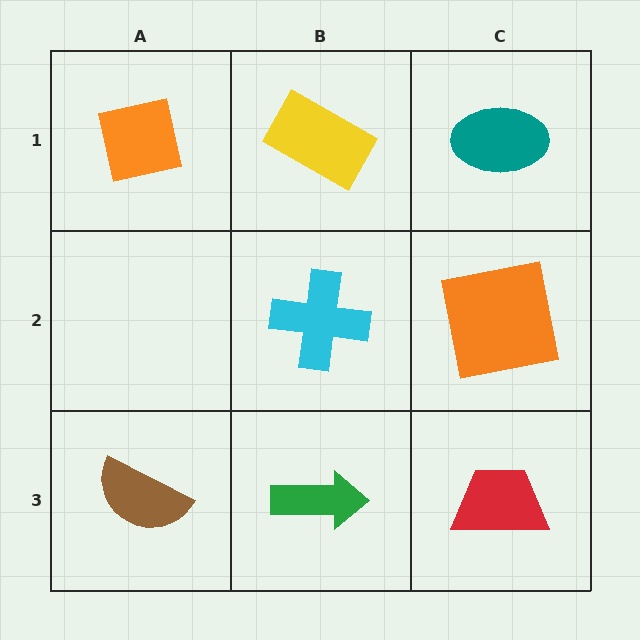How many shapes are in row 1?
3 shapes.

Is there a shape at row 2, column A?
No, that cell is empty.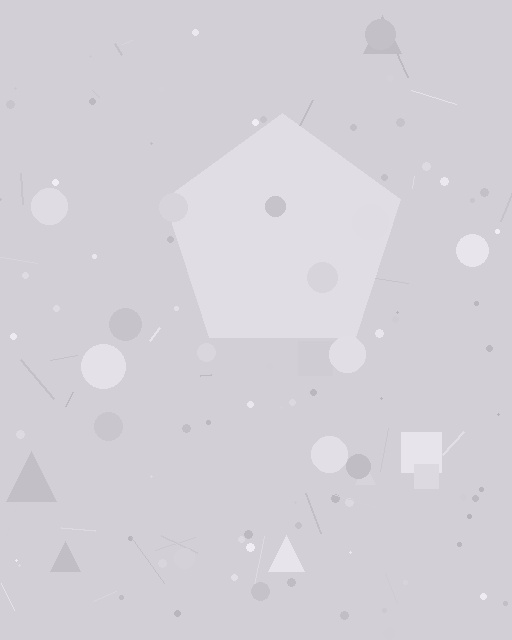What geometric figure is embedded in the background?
A pentagon is embedded in the background.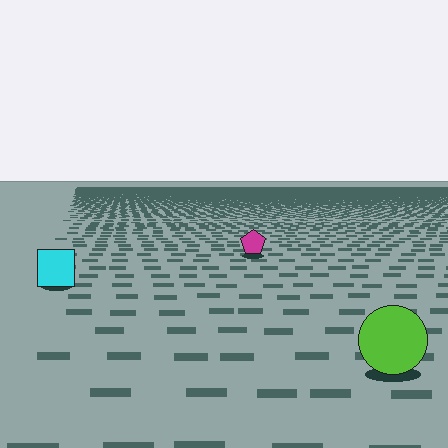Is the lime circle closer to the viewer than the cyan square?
Yes. The lime circle is closer — you can tell from the texture gradient: the ground texture is coarser near it.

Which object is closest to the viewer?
The lime circle is closest. The texture marks near it are larger and more spread out.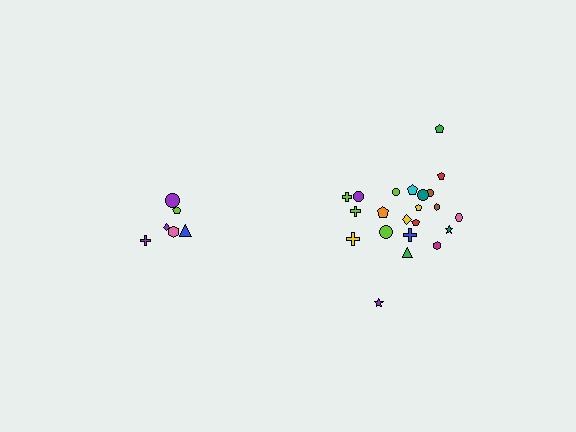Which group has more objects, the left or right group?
The right group.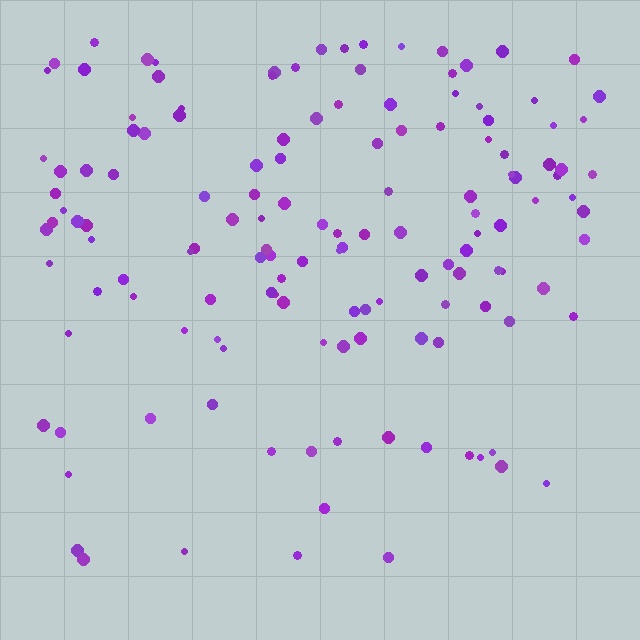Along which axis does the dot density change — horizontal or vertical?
Vertical.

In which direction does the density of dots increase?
From bottom to top, with the top side densest.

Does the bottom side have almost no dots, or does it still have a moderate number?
Still a moderate number, just noticeably fewer than the top.